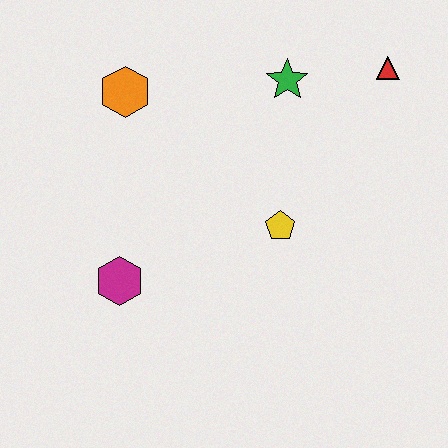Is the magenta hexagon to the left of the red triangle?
Yes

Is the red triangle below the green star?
No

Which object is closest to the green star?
The red triangle is closest to the green star.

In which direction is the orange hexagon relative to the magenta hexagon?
The orange hexagon is above the magenta hexagon.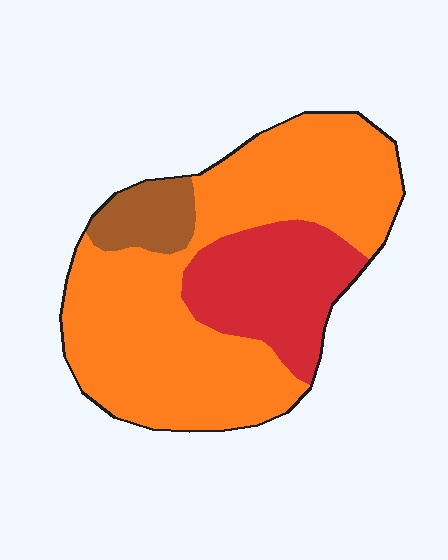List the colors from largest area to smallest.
From largest to smallest: orange, red, brown.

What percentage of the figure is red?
Red takes up less than a quarter of the figure.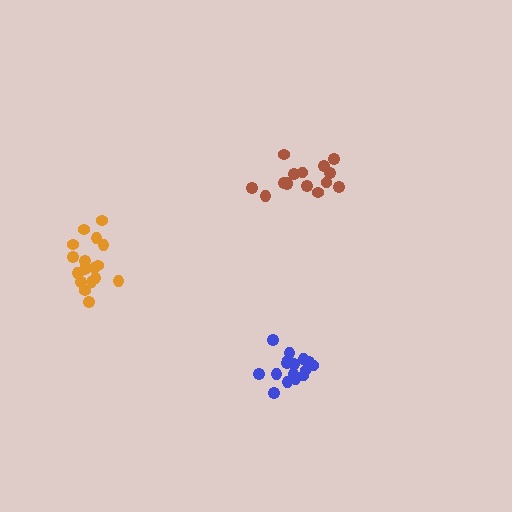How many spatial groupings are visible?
There are 3 spatial groupings.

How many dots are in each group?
Group 1: 15 dots, Group 2: 16 dots, Group 3: 18 dots (49 total).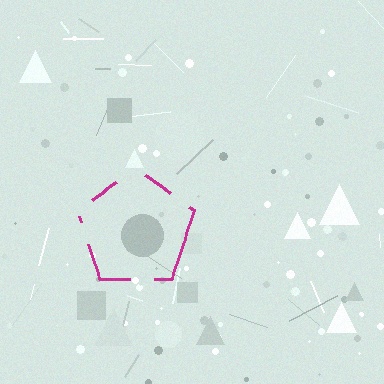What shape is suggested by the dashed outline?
The dashed outline suggests a pentagon.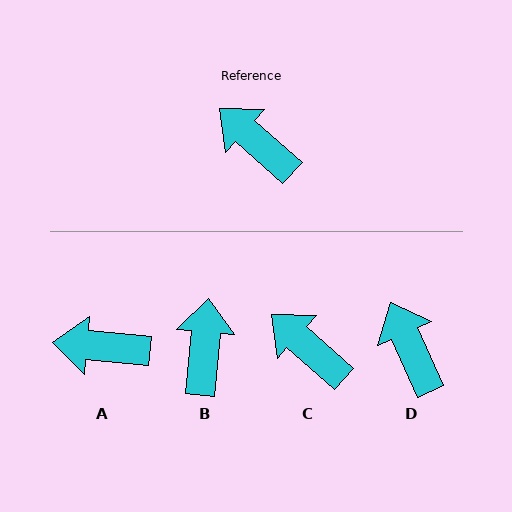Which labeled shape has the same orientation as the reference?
C.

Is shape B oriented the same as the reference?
No, it is off by about 53 degrees.